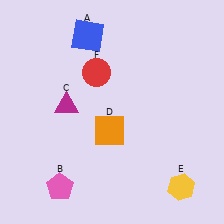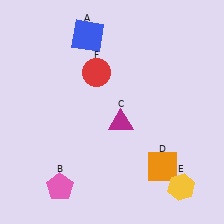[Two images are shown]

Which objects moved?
The objects that moved are: the magenta triangle (C), the orange square (D).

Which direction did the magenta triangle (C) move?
The magenta triangle (C) moved right.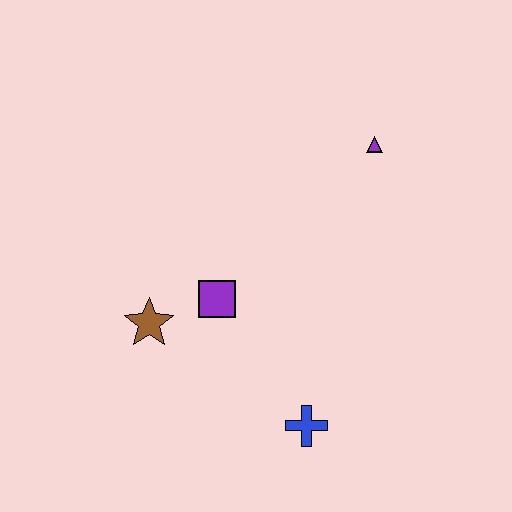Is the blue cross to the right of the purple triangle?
No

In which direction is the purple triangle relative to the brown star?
The purple triangle is to the right of the brown star.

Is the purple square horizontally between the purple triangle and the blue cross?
No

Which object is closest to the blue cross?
The purple square is closest to the blue cross.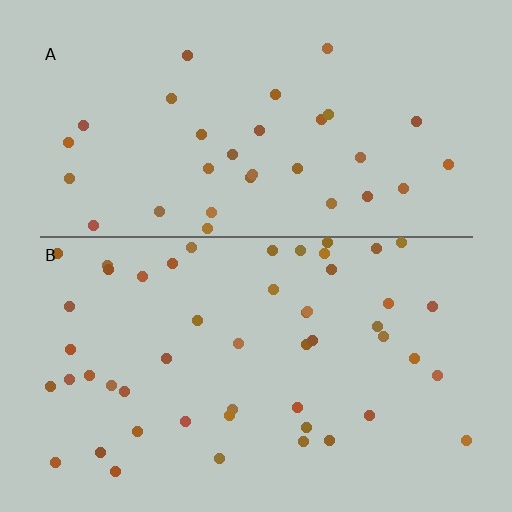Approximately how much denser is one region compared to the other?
Approximately 1.5× — region B over region A.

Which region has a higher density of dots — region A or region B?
B (the bottom).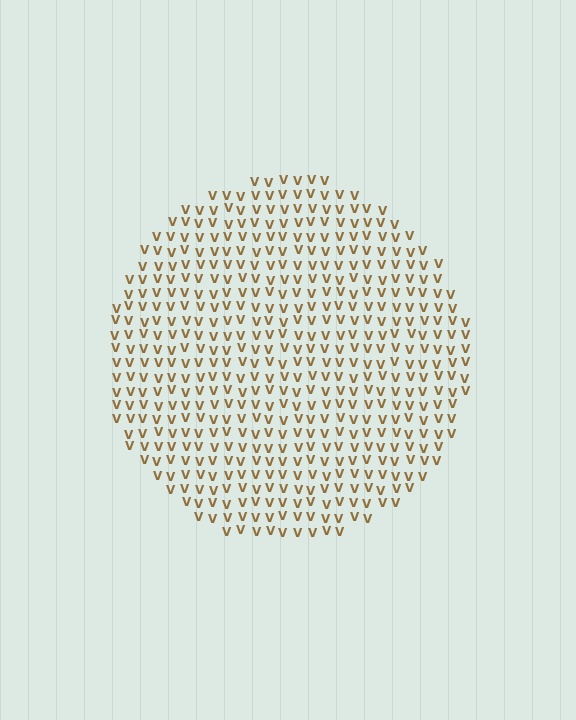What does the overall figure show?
The overall figure shows a circle.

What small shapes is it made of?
It is made of small letter V's.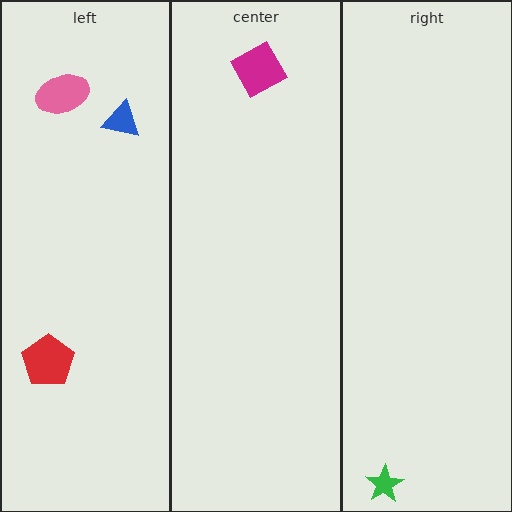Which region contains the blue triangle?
The left region.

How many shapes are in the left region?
3.